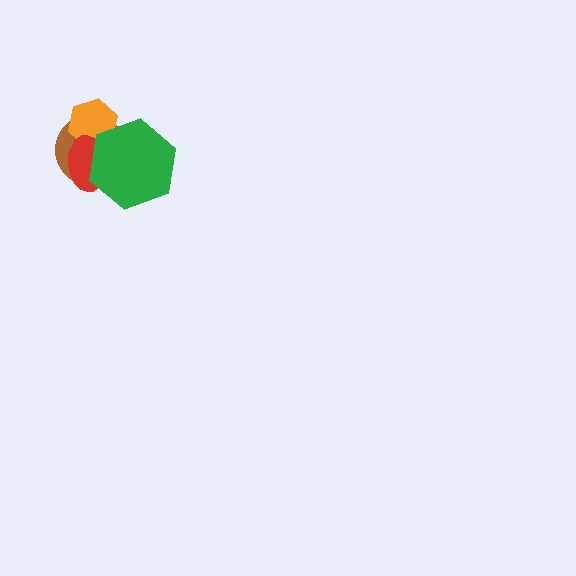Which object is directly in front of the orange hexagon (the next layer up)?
The red ellipse is directly in front of the orange hexagon.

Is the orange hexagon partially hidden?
Yes, it is partially covered by another shape.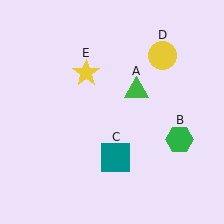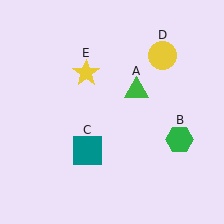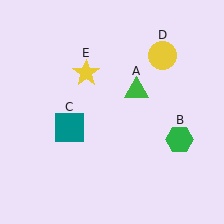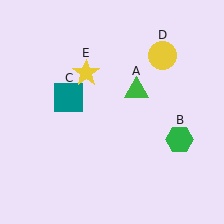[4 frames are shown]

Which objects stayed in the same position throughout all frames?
Green triangle (object A) and green hexagon (object B) and yellow circle (object D) and yellow star (object E) remained stationary.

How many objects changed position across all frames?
1 object changed position: teal square (object C).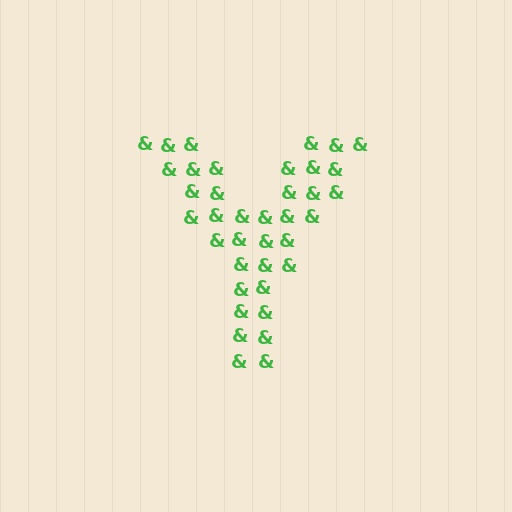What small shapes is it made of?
It is made of small ampersands.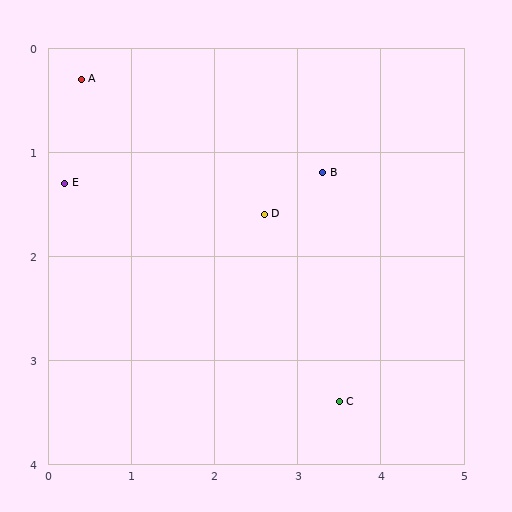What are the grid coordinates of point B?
Point B is at approximately (3.3, 1.2).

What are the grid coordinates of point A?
Point A is at approximately (0.4, 0.3).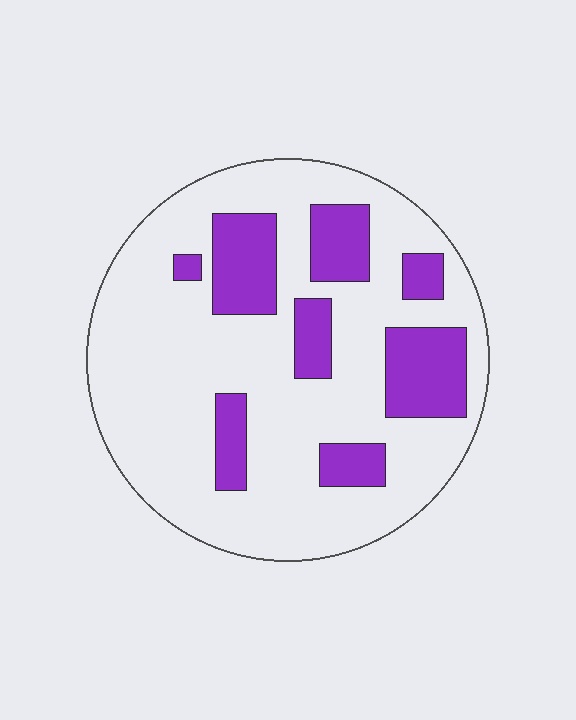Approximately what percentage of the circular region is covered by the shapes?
Approximately 25%.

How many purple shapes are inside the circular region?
8.